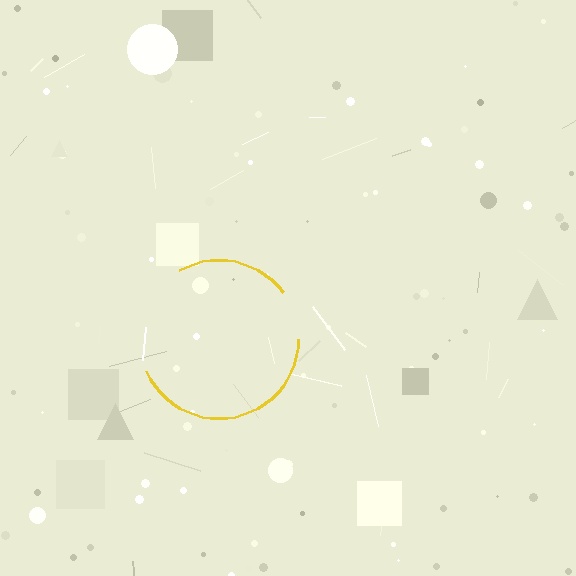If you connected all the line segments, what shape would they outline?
They would outline a circle.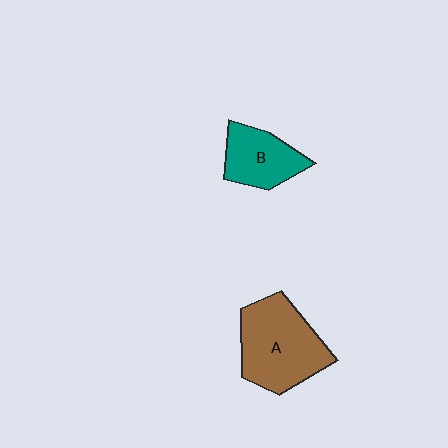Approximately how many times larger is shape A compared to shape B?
Approximately 1.6 times.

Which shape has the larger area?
Shape A (brown).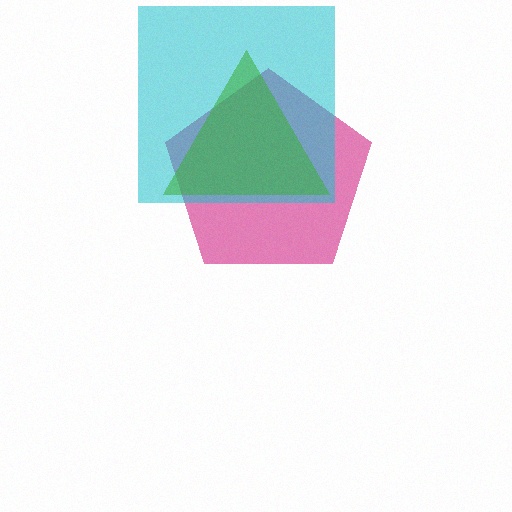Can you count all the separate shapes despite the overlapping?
Yes, there are 3 separate shapes.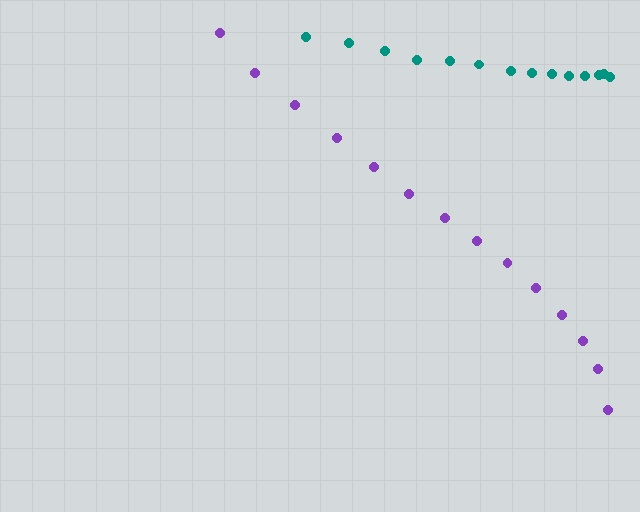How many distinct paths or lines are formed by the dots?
There are 2 distinct paths.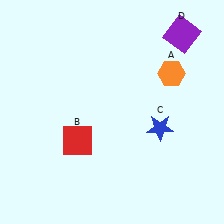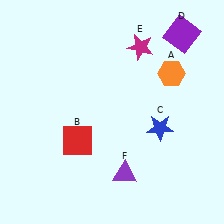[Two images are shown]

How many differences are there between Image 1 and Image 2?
There are 2 differences between the two images.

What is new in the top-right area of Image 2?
A magenta star (E) was added in the top-right area of Image 2.